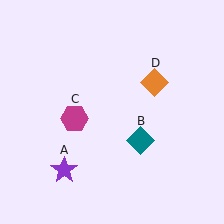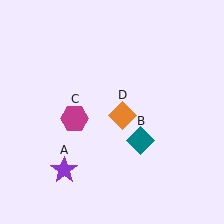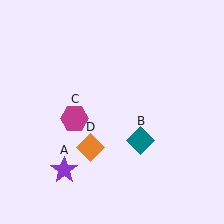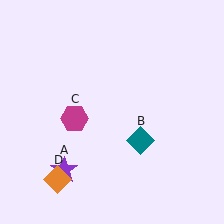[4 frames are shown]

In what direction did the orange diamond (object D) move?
The orange diamond (object D) moved down and to the left.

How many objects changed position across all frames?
1 object changed position: orange diamond (object D).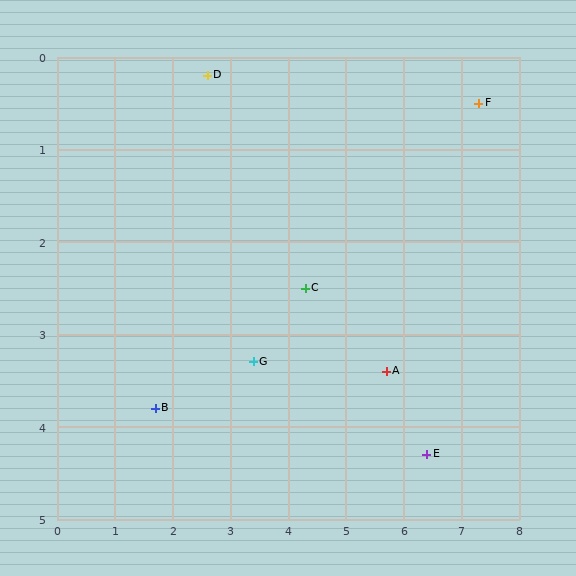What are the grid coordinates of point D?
Point D is at approximately (2.6, 0.2).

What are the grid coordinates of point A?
Point A is at approximately (5.7, 3.4).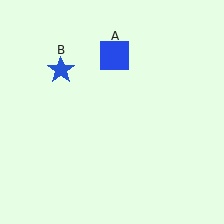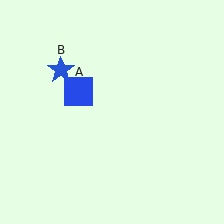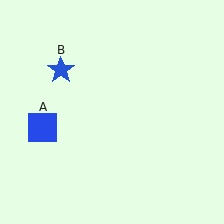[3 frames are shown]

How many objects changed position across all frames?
1 object changed position: blue square (object A).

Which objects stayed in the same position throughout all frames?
Blue star (object B) remained stationary.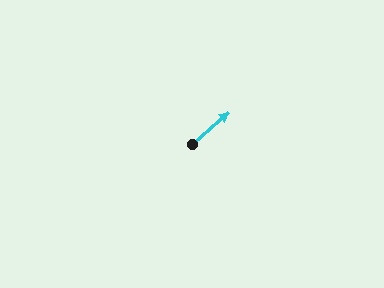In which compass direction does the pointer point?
Northeast.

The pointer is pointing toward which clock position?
Roughly 2 o'clock.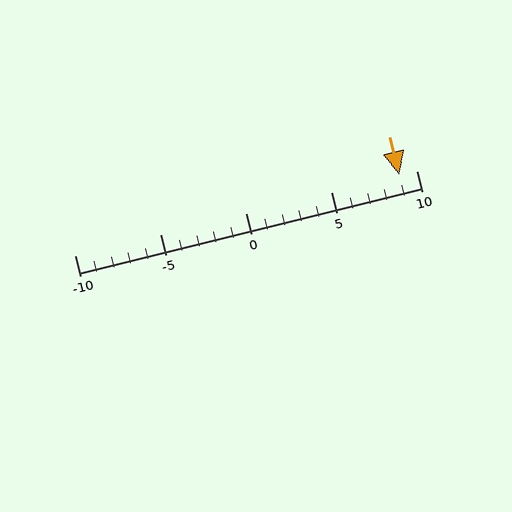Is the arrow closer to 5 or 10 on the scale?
The arrow is closer to 10.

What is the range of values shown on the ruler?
The ruler shows values from -10 to 10.